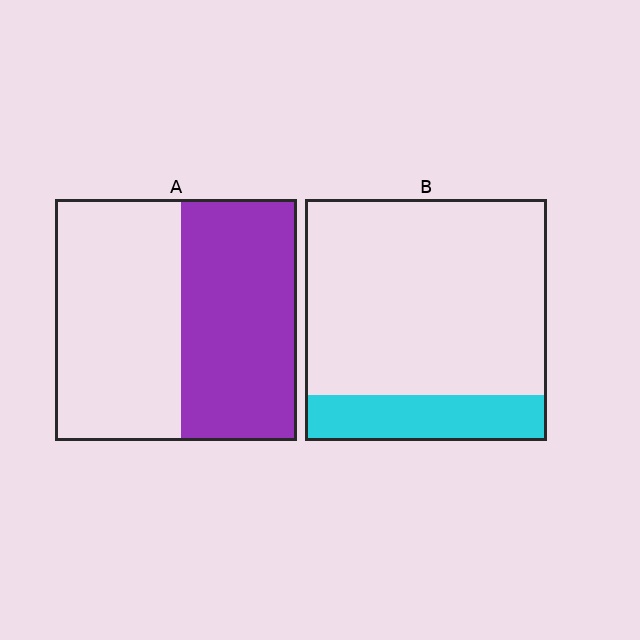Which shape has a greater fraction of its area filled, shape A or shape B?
Shape A.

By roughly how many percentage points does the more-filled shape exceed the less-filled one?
By roughly 30 percentage points (A over B).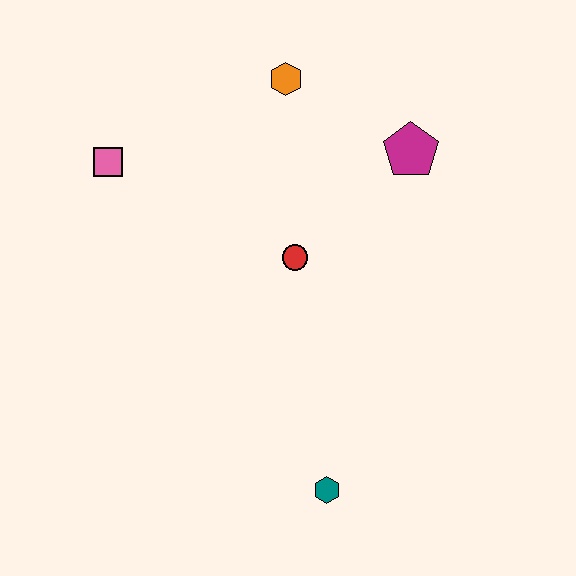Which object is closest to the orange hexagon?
The magenta pentagon is closest to the orange hexagon.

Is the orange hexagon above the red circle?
Yes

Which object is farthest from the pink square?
The teal hexagon is farthest from the pink square.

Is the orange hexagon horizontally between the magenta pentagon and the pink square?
Yes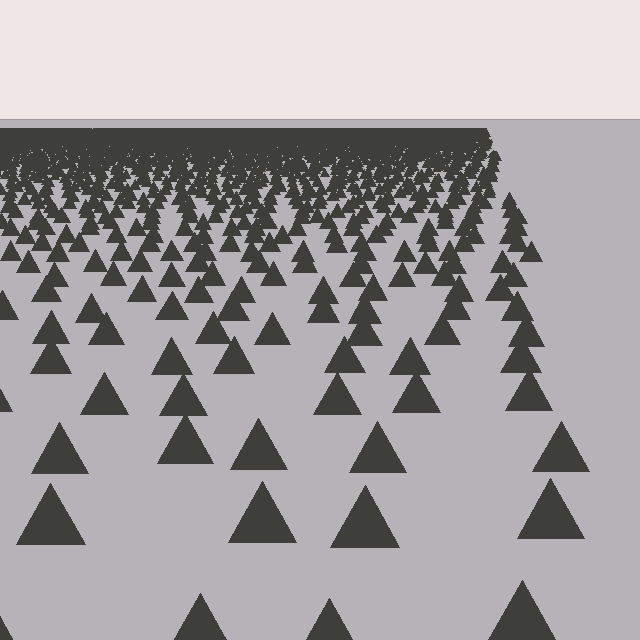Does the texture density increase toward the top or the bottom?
Density increases toward the top.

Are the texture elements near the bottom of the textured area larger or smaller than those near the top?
Larger. Near the bottom, elements are closer to the viewer and appear at a bigger on-screen size.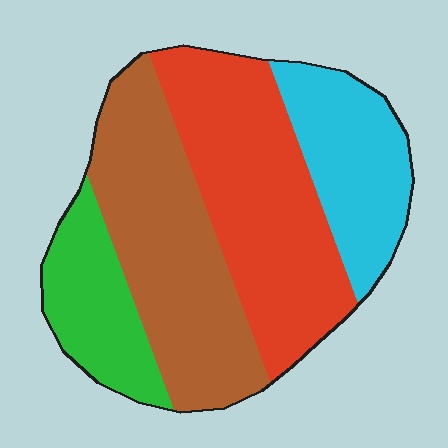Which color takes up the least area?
Green, at roughly 15%.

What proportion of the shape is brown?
Brown takes up about one third (1/3) of the shape.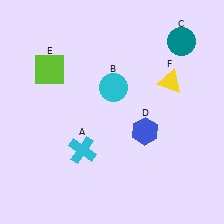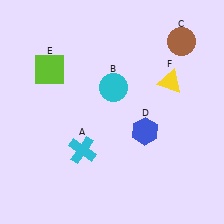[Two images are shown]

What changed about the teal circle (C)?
In Image 1, C is teal. In Image 2, it changed to brown.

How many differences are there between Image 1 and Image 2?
There is 1 difference between the two images.